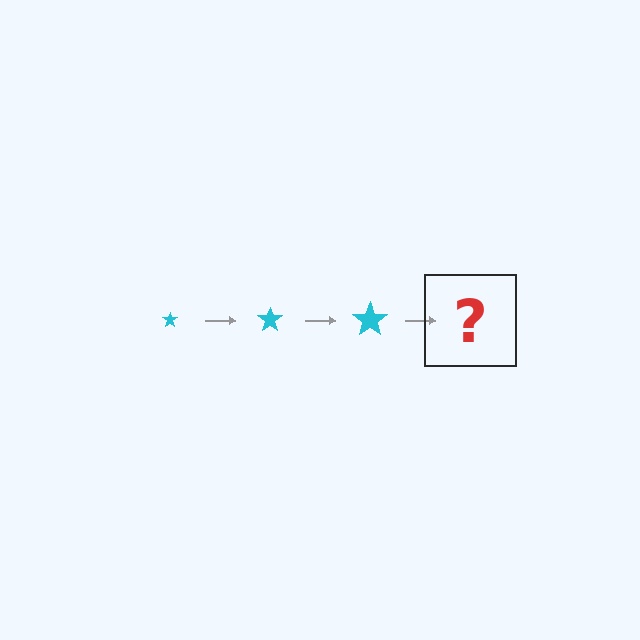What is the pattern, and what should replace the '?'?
The pattern is that the star gets progressively larger each step. The '?' should be a cyan star, larger than the previous one.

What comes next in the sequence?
The next element should be a cyan star, larger than the previous one.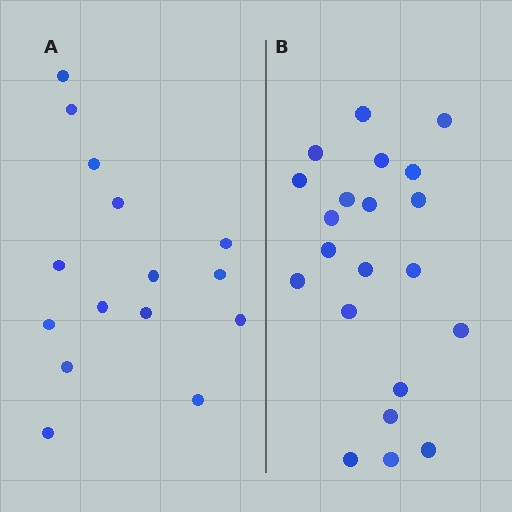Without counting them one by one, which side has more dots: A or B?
Region B (the right region) has more dots.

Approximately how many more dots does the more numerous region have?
Region B has about 6 more dots than region A.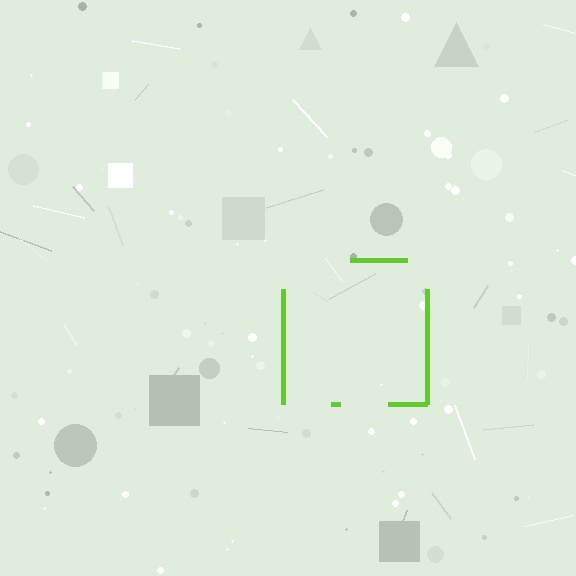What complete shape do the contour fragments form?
The contour fragments form a square.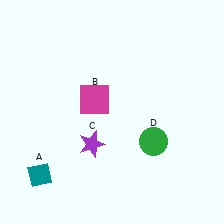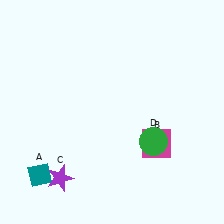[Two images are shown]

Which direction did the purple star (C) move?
The purple star (C) moved down.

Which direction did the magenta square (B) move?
The magenta square (B) moved right.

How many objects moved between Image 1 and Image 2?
2 objects moved between the two images.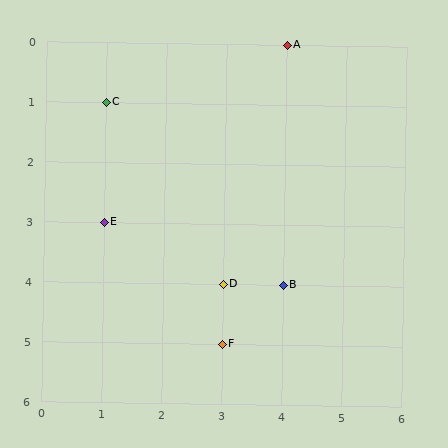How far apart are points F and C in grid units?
Points F and C are 2 columns and 4 rows apart (about 4.5 grid units diagonally).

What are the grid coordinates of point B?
Point B is at grid coordinates (4, 4).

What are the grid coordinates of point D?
Point D is at grid coordinates (3, 4).